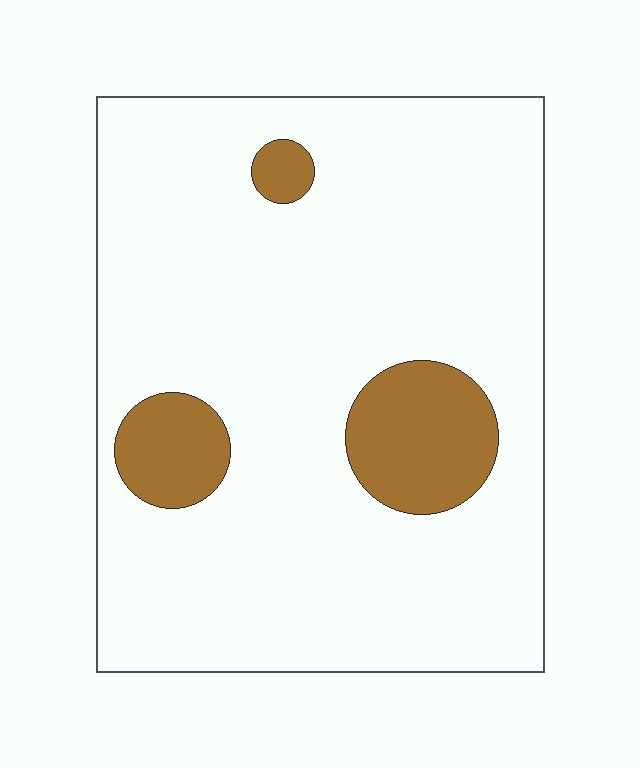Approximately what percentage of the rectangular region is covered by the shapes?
Approximately 15%.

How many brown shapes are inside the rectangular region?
3.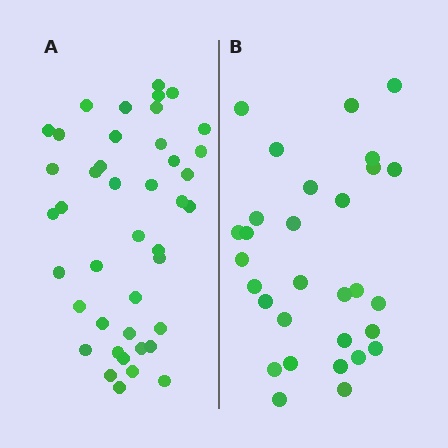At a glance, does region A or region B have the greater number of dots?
Region A (the left region) has more dots.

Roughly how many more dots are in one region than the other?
Region A has roughly 12 or so more dots than region B.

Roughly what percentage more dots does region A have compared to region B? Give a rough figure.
About 40% more.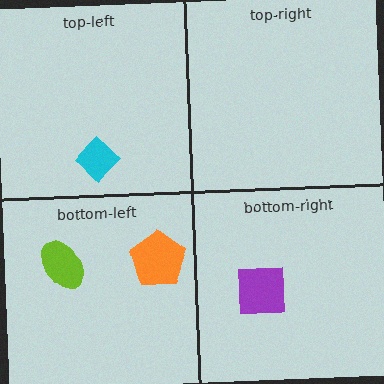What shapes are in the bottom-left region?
The orange pentagon, the lime ellipse.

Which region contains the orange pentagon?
The bottom-left region.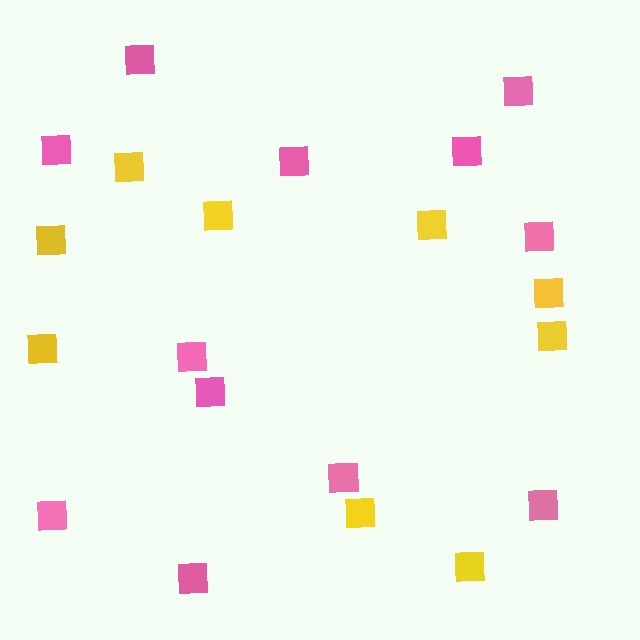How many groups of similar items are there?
There are 2 groups: one group of pink squares (12) and one group of yellow squares (9).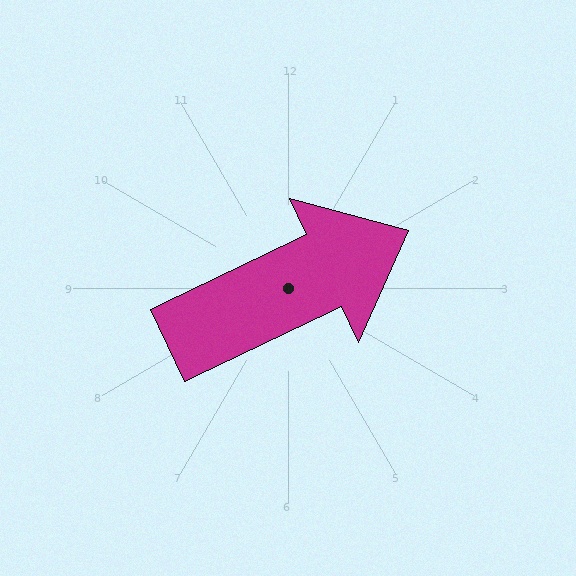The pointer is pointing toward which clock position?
Roughly 2 o'clock.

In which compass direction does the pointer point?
Northeast.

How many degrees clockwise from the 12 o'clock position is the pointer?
Approximately 64 degrees.